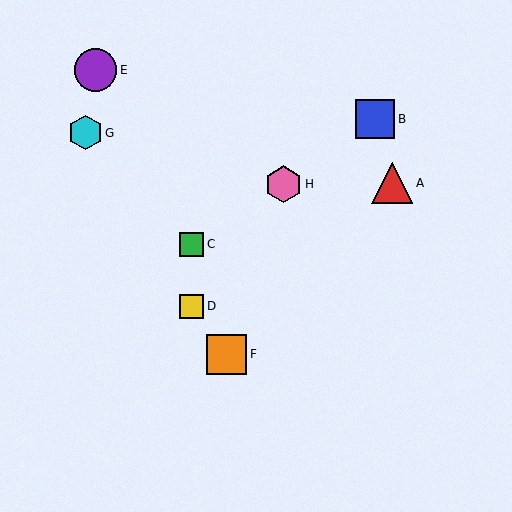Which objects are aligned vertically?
Objects C, D are aligned vertically.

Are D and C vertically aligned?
Yes, both are at x≈192.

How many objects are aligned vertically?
2 objects (C, D) are aligned vertically.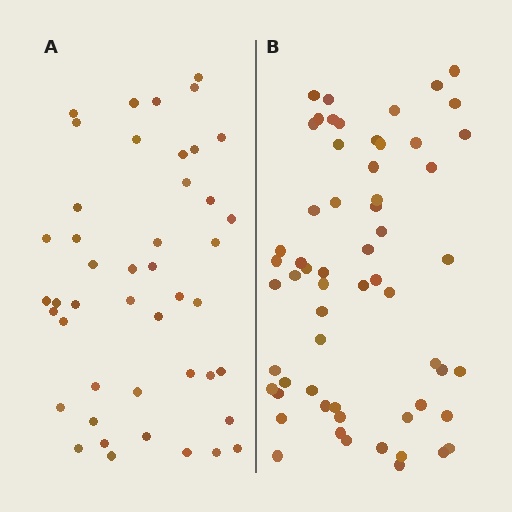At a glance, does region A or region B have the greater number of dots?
Region B (the right region) has more dots.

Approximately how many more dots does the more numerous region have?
Region B has approximately 15 more dots than region A.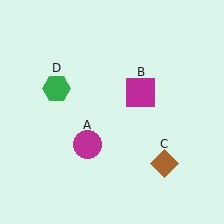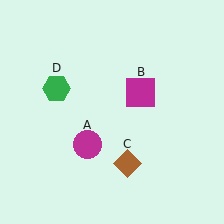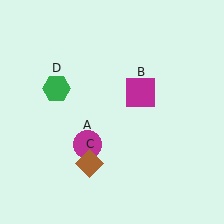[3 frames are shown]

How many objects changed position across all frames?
1 object changed position: brown diamond (object C).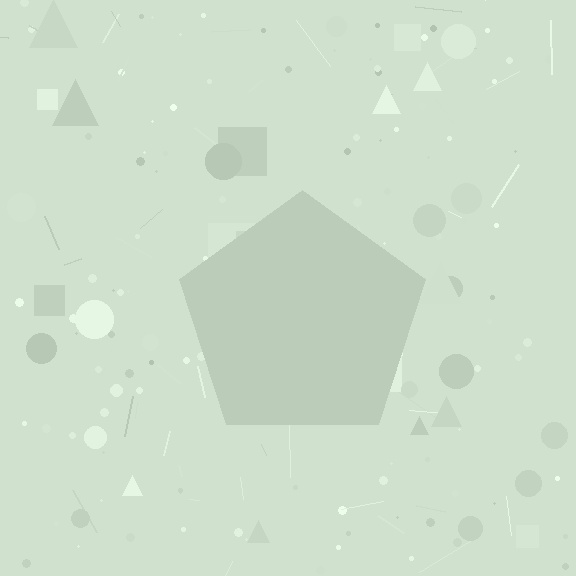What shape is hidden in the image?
A pentagon is hidden in the image.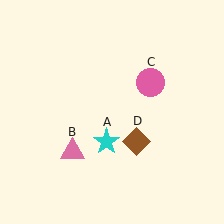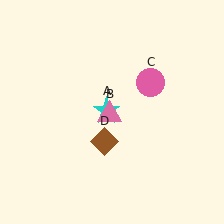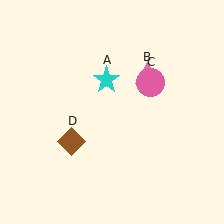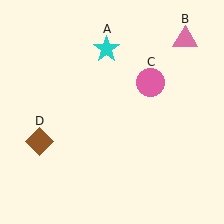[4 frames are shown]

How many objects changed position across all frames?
3 objects changed position: cyan star (object A), pink triangle (object B), brown diamond (object D).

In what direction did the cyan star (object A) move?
The cyan star (object A) moved up.